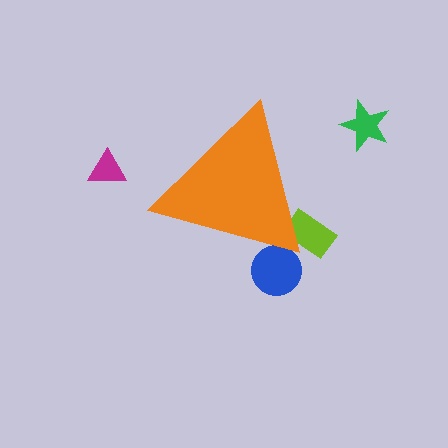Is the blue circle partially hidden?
Yes, the blue circle is partially hidden behind the orange triangle.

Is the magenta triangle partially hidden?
No, the magenta triangle is fully visible.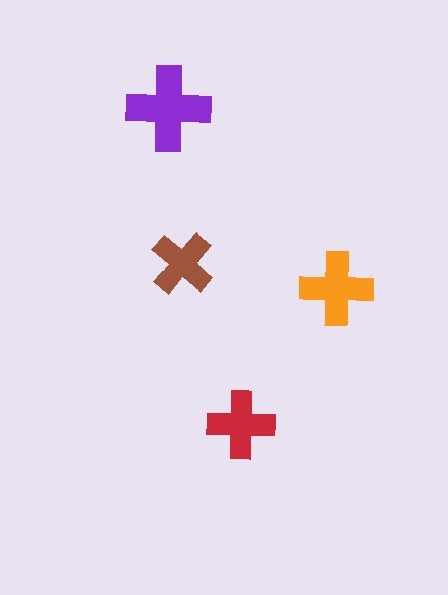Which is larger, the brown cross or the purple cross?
The purple one.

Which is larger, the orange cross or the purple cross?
The purple one.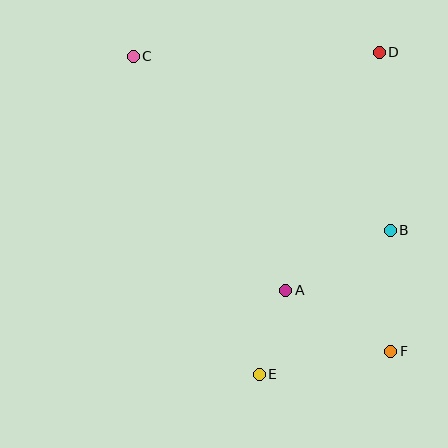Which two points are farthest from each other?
Points C and F are farthest from each other.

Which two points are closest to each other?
Points A and E are closest to each other.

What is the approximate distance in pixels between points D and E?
The distance between D and E is approximately 344 pixels.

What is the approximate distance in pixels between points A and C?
The distance between A and C is approximately 279 pixels.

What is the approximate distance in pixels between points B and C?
The distance between B and C is approximately 310 pixels.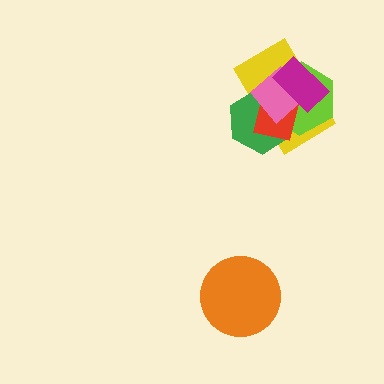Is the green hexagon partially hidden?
Yes, it is partially covered by another shape.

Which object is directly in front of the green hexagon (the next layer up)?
The lime hexagon is directly in front of the green hexagon.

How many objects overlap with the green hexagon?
4 objects overlap with the green hexagon.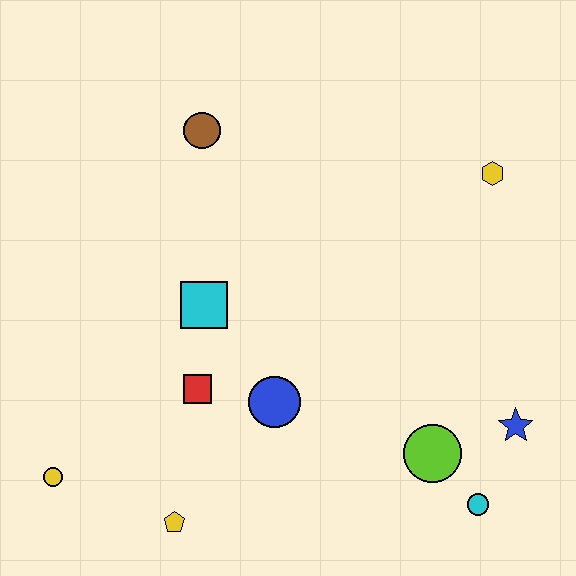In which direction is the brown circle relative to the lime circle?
The brown circle is above the lime circle.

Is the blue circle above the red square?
No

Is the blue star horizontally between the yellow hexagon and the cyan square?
No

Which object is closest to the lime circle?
The cyan circle is closest to the lime circle.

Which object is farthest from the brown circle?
The cyan circle is farthest from the brown circle.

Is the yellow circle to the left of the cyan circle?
Yes